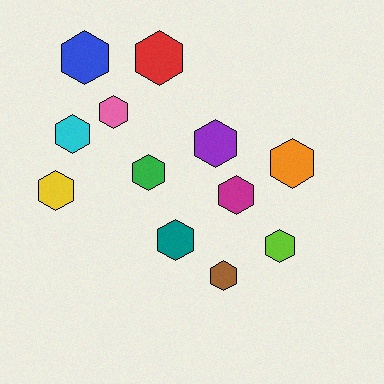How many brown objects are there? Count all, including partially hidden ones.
There is 1 brown object.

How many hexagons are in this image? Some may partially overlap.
There are 12 hexagons.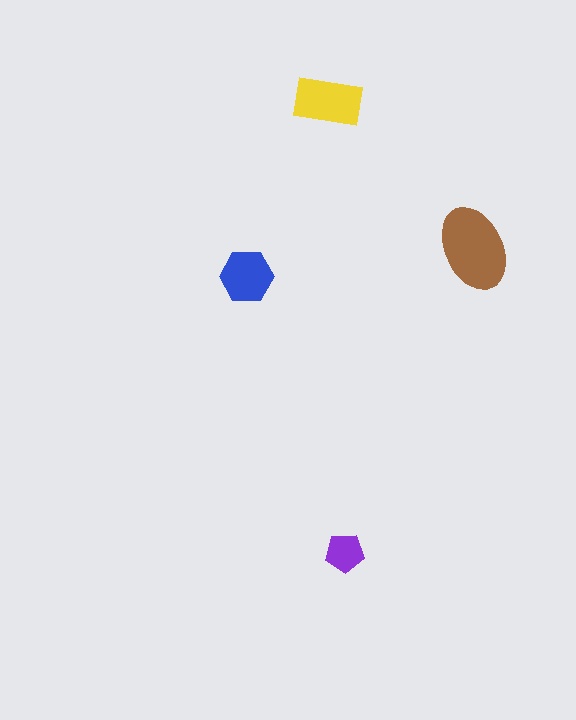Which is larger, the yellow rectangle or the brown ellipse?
The brown ellipse.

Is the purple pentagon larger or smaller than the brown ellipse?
Smaller.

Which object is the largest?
The brown ellipse.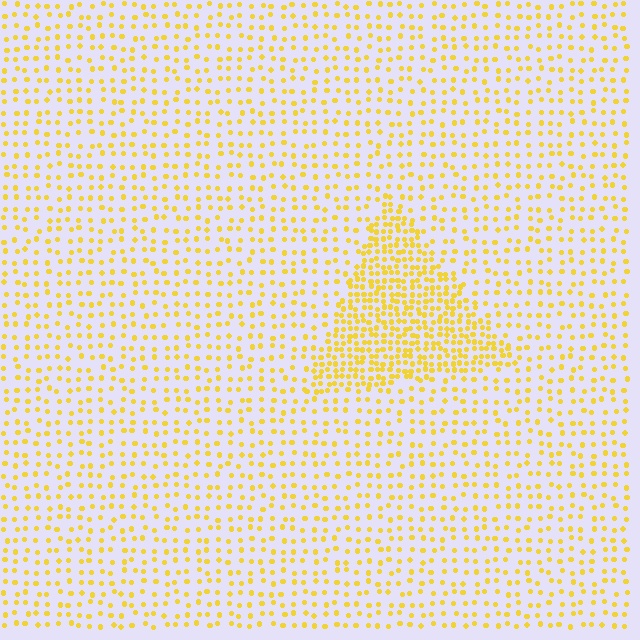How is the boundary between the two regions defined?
The boundary is defined by a change in element density (approximately 2.4x ratio). All elements are the same color, size, and shape.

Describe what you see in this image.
The image contains small yellow elements arranged at two different densities. A triangle-shaped region is visible where the elements are more densely packed than the surrounding area.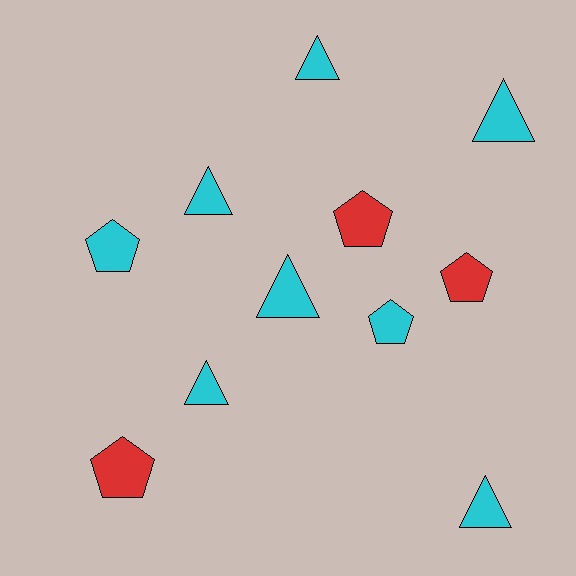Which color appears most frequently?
Cyan, with 8 objects.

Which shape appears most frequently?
Triangle, with 6 objects.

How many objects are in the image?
There are 11 objects.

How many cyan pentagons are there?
There are 2 cyan pentagons.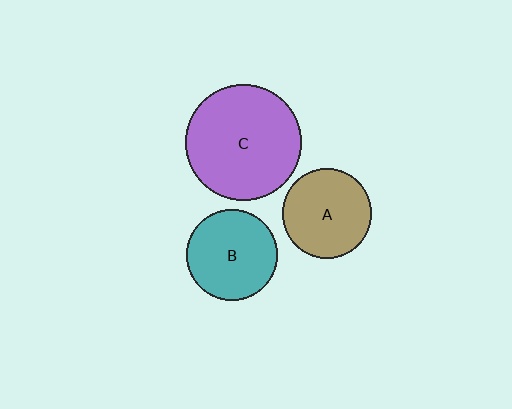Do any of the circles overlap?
No, none of the circles overlap.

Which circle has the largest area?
Circle C (purple).